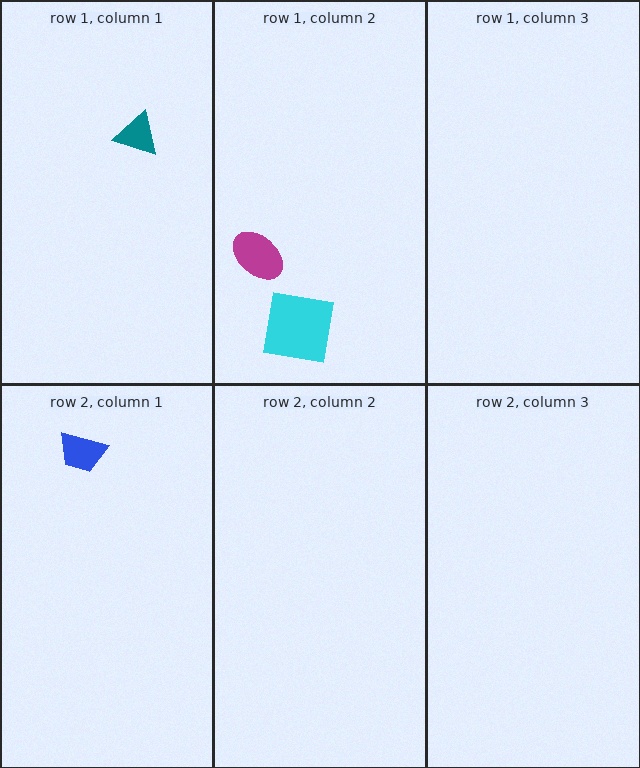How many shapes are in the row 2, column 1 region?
1.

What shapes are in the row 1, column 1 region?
The teal triangle.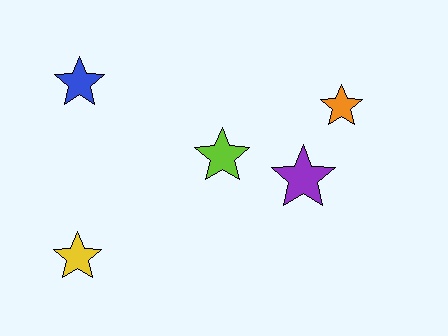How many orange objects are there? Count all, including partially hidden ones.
There is 1 orange object.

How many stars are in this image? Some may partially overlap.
There are 5 stars.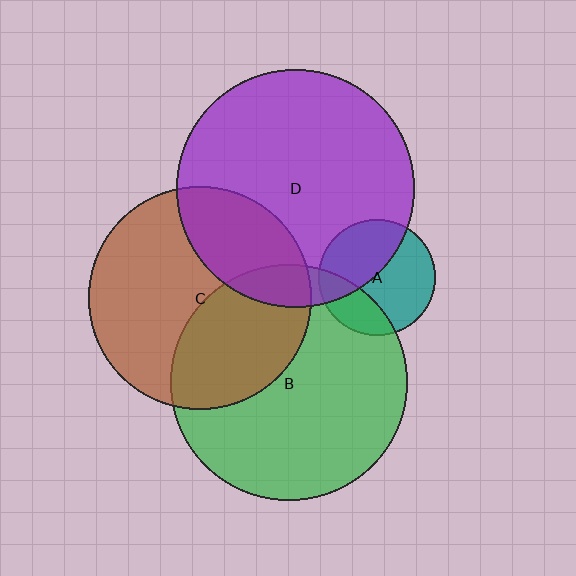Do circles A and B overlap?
Yes.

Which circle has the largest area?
Circle D (purple).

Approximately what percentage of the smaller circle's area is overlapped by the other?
Approximately 25%.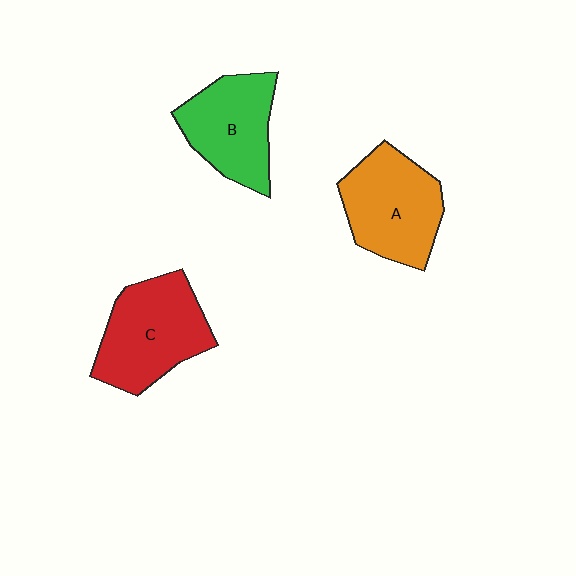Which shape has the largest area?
Shape C (red).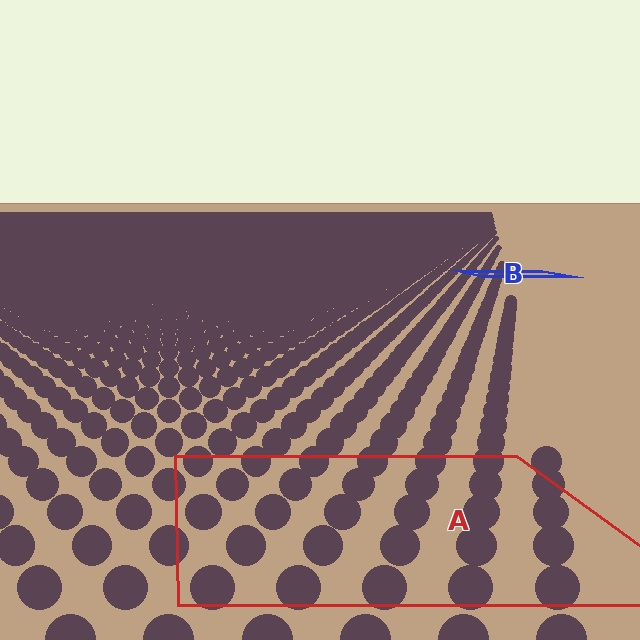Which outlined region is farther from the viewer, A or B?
Region B is farther from the viewer — the texture elements inside it appear smaller and more densely packed.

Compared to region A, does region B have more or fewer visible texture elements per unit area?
Region B has more texture elements per unit area — they are packed more densely because it is farther away.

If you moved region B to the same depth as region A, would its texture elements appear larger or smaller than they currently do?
They would appear larger. At a closer depth, the same texture elements are projected at a bigger on-screen size.